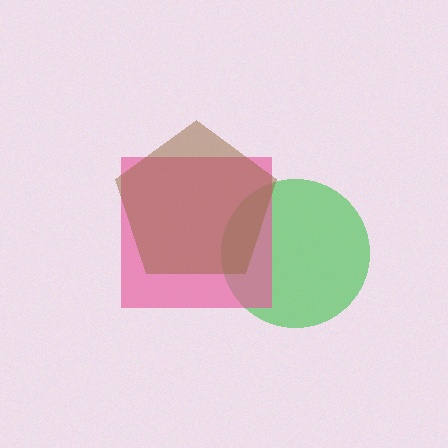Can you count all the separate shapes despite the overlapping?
Yes, there are 3 separate shapes.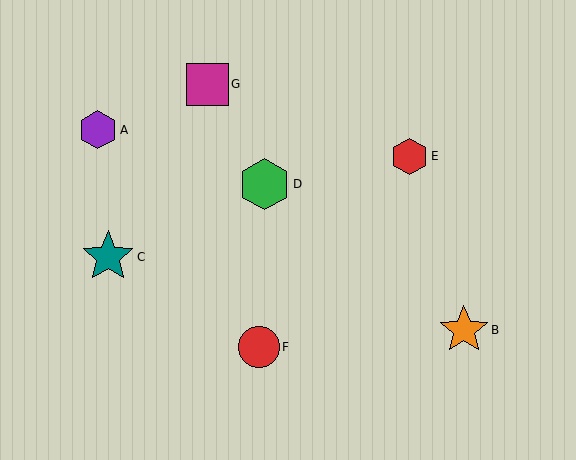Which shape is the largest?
The teal star (labeled C) is the largest.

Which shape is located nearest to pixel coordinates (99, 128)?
The purple hexagon (labeled A) at (98, 130) is nearest to that location.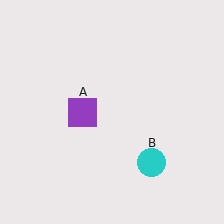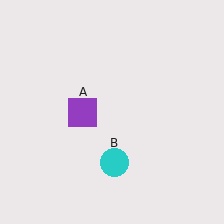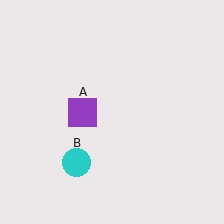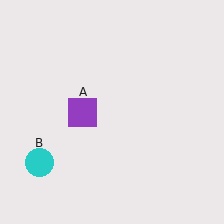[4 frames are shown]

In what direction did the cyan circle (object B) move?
The cyan circle (object B) moved left.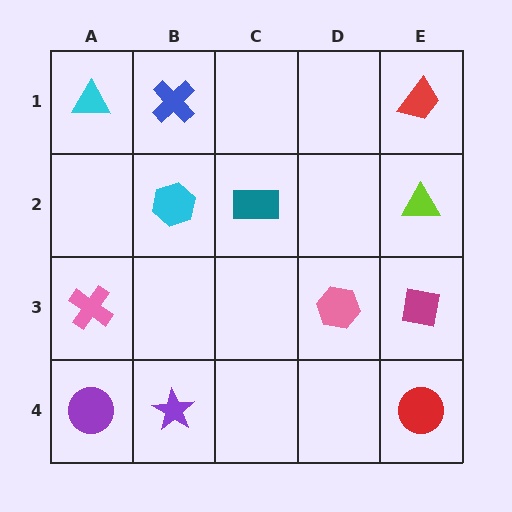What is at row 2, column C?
A teal rectangle.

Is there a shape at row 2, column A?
No, that cell is empty.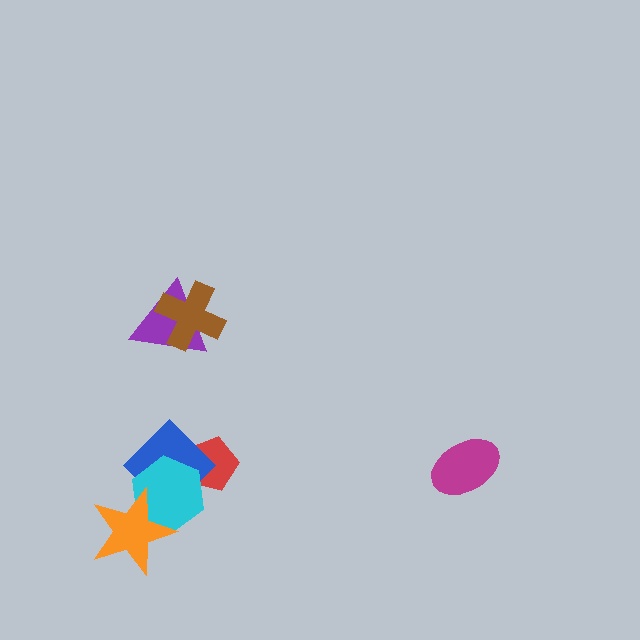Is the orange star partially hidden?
No, no other shape covers it.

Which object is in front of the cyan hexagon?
The orange star is in front of the cyan hexagon.